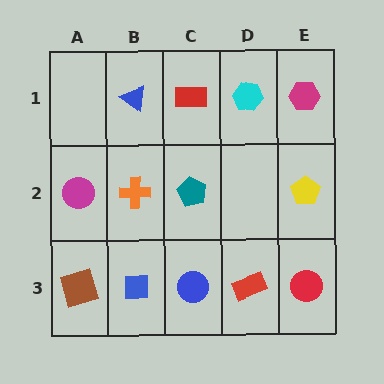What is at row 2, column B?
An orange cross.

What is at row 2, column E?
A yellow pentagon.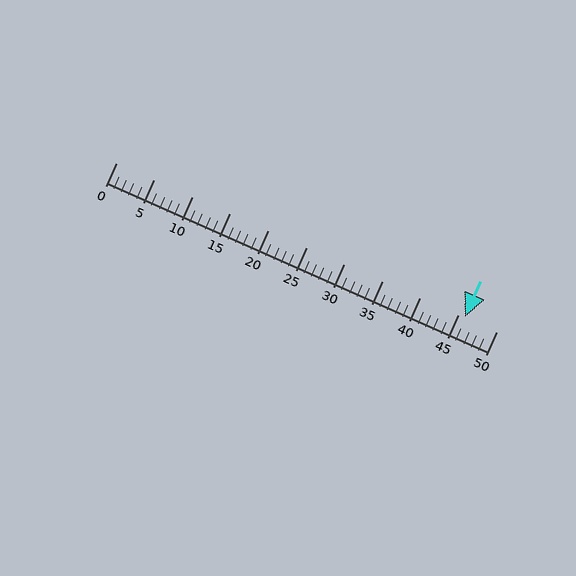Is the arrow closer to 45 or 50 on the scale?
The arrow is closer to 45.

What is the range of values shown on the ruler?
The ruler shows values from 0 to 50.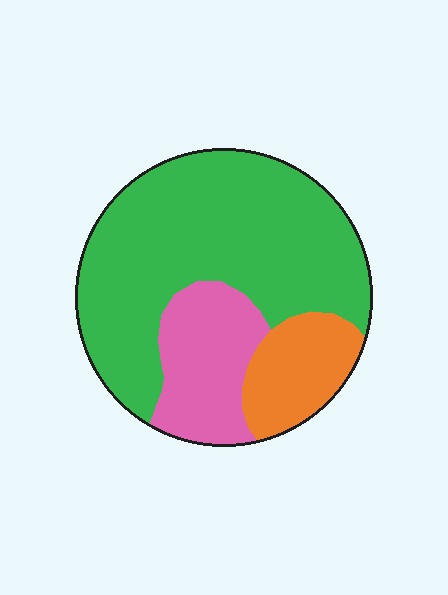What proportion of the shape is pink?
Pink takes up about one fifth (1/5) of the shape.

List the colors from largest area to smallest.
From largest to smallest: green, pink, orange.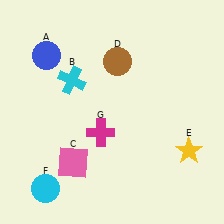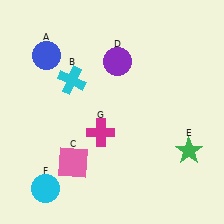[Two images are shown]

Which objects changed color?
D changed from brown to purple. E changed from yellow to green.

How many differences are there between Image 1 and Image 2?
There are 2 differences between the two images.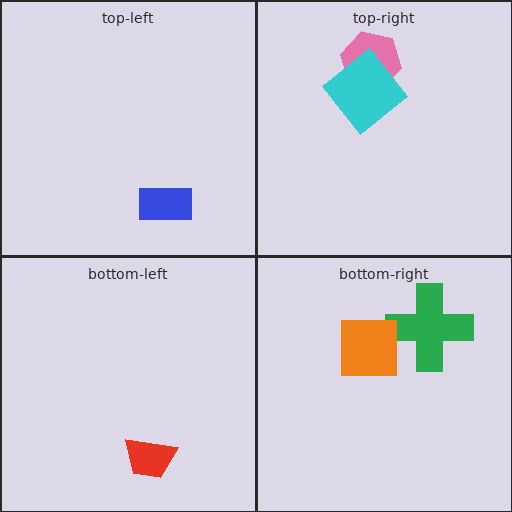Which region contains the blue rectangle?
The top-left region.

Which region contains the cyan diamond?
The top-right region.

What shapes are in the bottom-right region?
The green cross, the orange square.